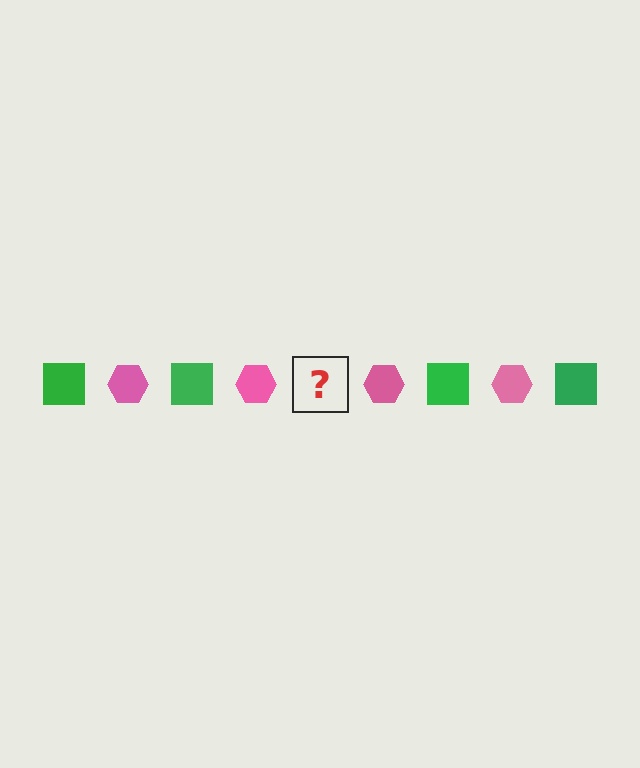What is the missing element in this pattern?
The missing element is a green square.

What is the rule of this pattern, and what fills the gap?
The rule is that the pattern alternates between green square and pink hexagon. The gap should be filled with a green square.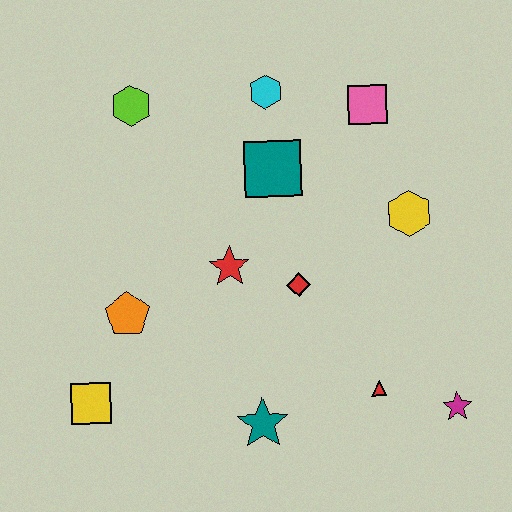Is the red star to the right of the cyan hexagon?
No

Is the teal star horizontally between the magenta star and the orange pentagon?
Yes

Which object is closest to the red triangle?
The magenta star is closest to the red triangle.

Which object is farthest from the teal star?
The lime hexagon is farthest from the teal star.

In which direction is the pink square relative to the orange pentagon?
The pink square is to the right of the orange pentagon.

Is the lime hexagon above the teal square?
Yes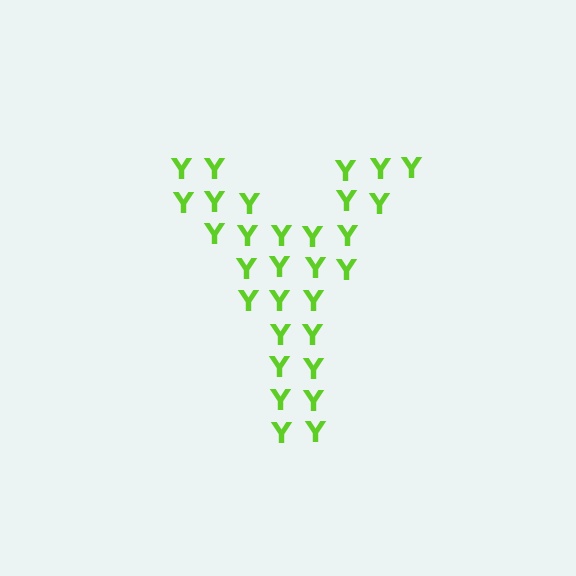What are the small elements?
The small elements are letter Y's.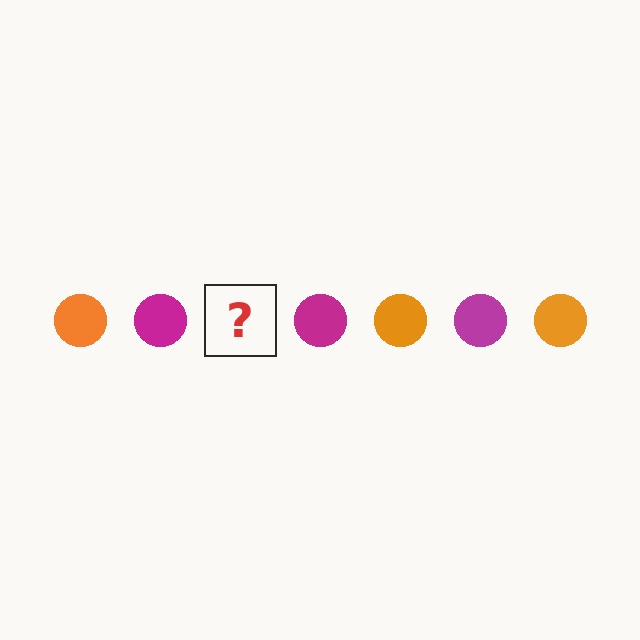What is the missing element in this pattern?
The missing element is an orange circle.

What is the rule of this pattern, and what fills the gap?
The rule is that the pattern cycles through orange, magenta circles. The gap should be filled with an orange circle.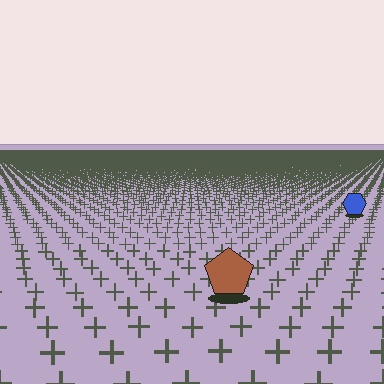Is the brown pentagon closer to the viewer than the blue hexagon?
Yes. The brown pentagon is closer — you can tell from the texture gradient: the ground texture is coarser near it.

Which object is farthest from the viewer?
The blue hexagon is farthest from the viewer. It appears smaller and the ground texture around it is denser.